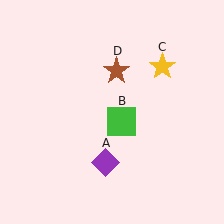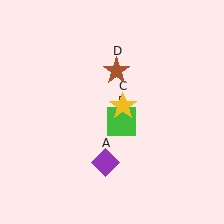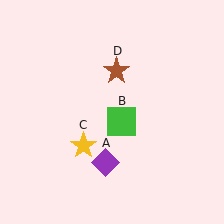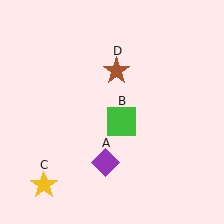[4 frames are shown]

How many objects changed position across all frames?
1 object changed position: yellow star (object C).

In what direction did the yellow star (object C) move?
The yellow star (object C) moved down and to the left.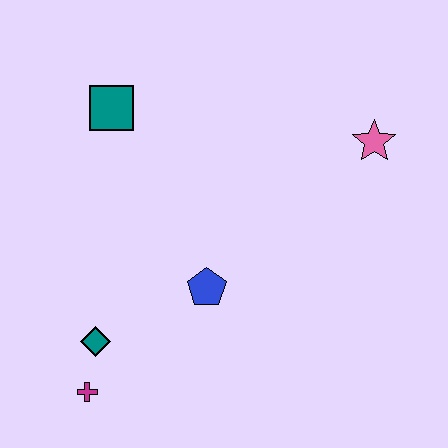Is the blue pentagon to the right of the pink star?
No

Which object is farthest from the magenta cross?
The pink star is farthest from the magenta cross.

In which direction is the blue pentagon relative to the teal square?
The blue pentagon is below the teal square.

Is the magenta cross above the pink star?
No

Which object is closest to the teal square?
The blue pentagon is closest to the teal square.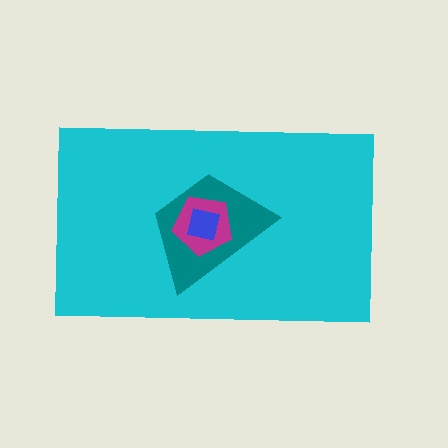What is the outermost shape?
The cyan rectangle.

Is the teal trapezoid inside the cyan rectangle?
Yes.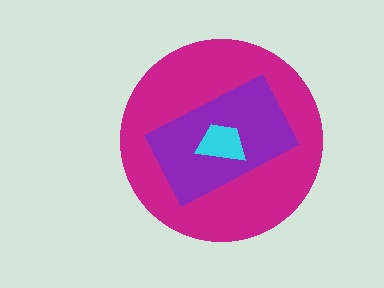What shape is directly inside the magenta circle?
The purple rectangle.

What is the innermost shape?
The cyan trapezoid.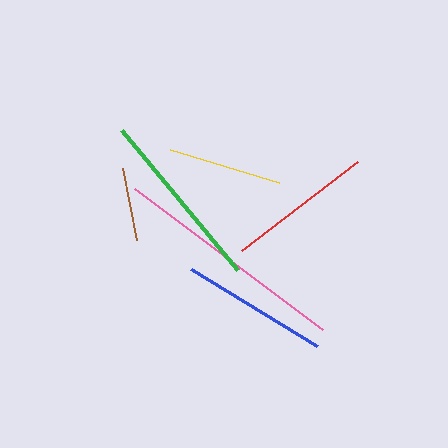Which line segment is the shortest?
The brown line is the shortest at approximately 73 pixels.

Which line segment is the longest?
The pink line is the longest at approximately 236 pixels.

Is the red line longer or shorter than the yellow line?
The red line is longer than the yellow line.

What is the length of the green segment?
The green segment is approximately 182 pixels long.